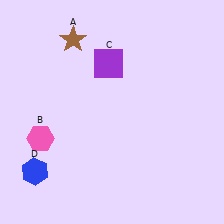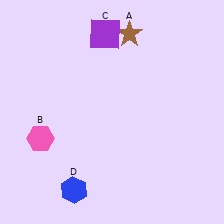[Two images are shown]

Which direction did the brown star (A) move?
The brown star (A) moved right.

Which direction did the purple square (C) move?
The purple square (C) moved up.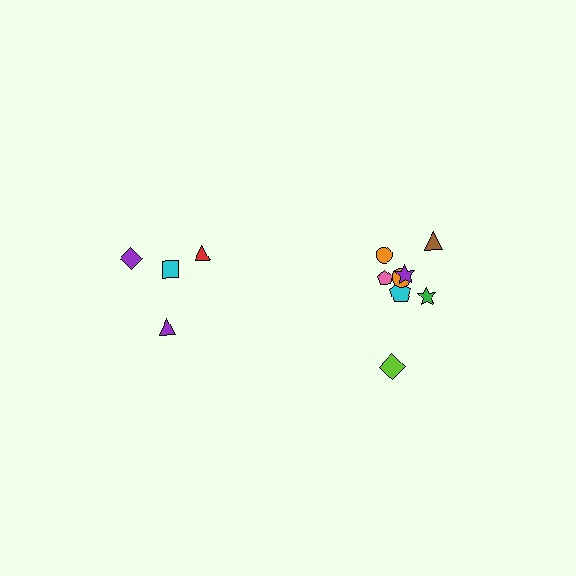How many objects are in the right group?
There are 8 objects.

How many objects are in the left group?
There are 4 objects.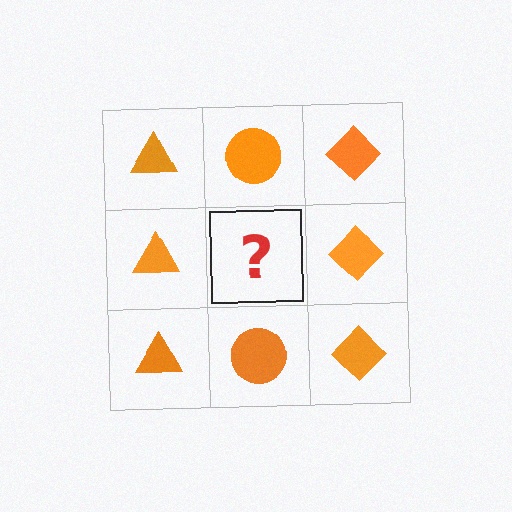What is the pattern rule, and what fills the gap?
The rule is that each column has a consistent shape. The gap should be filled with an orange circle.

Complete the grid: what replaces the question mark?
The question mark should be replaced with an orange circle.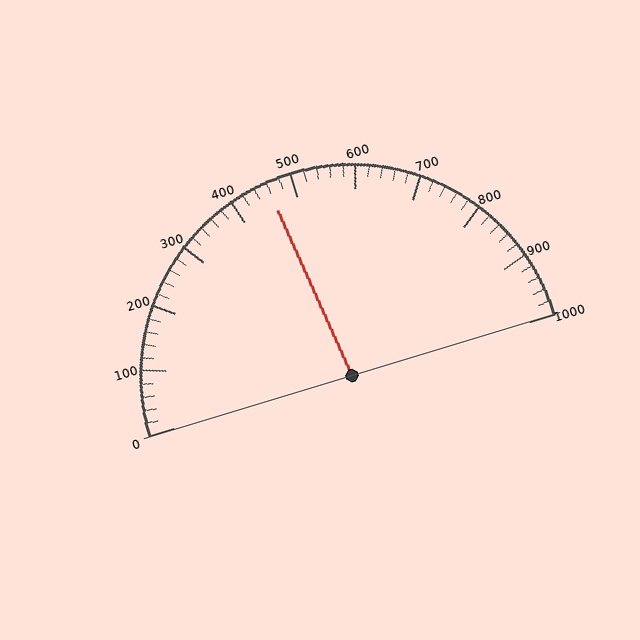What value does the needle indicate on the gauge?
The needle indicates approximately 460.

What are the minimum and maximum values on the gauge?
The gauge ranges from 0 to 1000.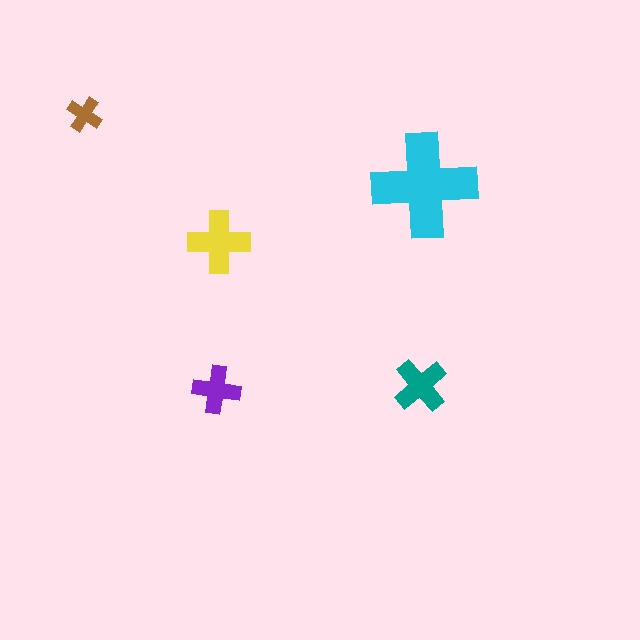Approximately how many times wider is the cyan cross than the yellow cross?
About 1.5 times wider.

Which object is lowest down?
The purple cross is bottommost.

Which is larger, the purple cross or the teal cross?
The teal one.